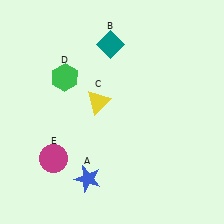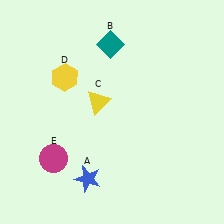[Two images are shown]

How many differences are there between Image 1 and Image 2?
There is 1 difference between the two images.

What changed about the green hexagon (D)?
In Image 1, D is green. In Image 2, it changed to yellow.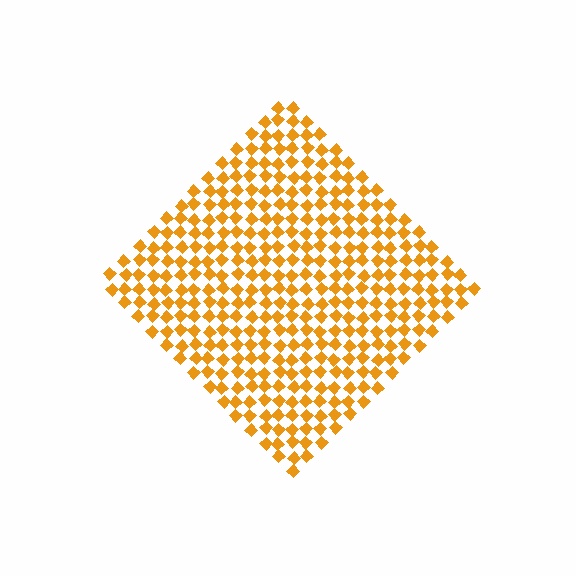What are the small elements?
The small elements are diamonds.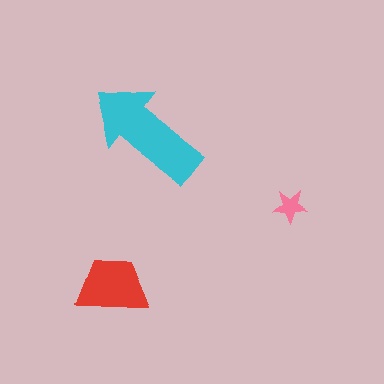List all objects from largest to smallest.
The cyan arrow, the red trapezoid, the pink star.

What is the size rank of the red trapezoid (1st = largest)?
2nd.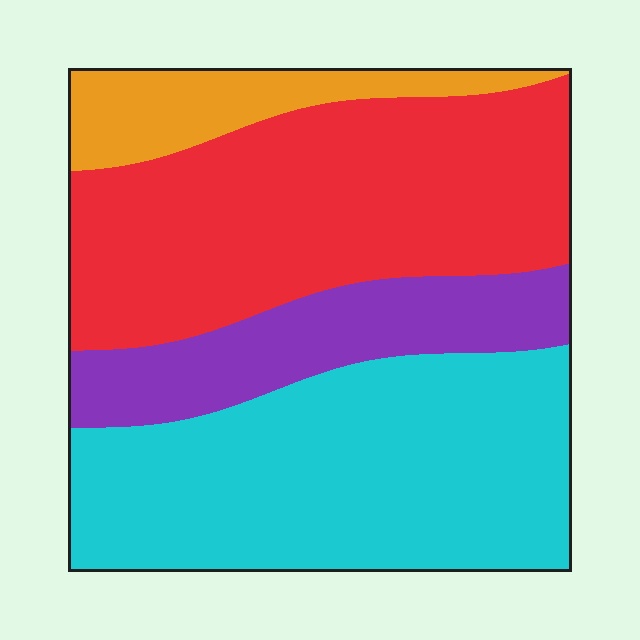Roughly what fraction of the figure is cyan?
Cyan takes up about three eighths (3/8) of the figure.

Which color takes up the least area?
Orange, at roughly 10%.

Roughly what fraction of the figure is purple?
Purple takes up about one sixth (1/6) of the figure.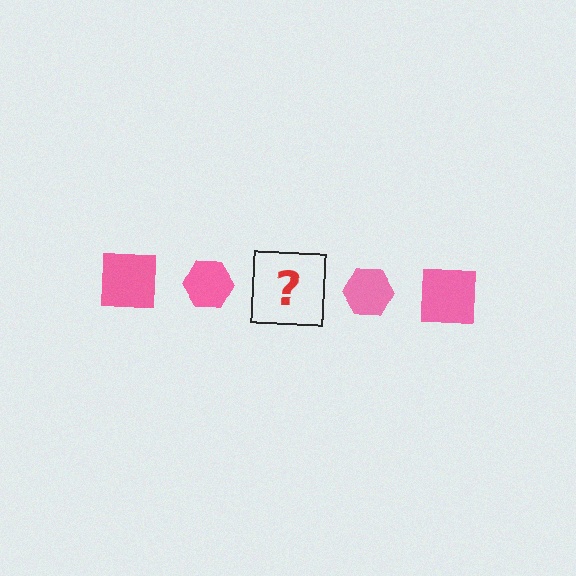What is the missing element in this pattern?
The missing element is a pink square.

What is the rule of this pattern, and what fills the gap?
The rule is that the pattern cycles through square, hexagon shapes in pink. The gap should be filled with a pink square.